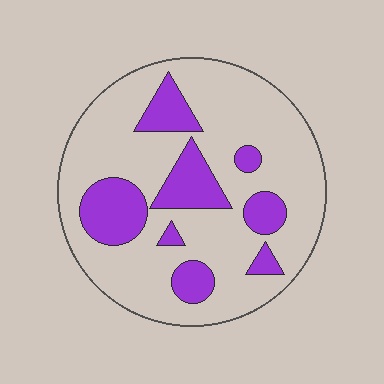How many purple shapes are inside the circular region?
8.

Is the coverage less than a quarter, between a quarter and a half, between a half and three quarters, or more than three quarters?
Less than a quarter.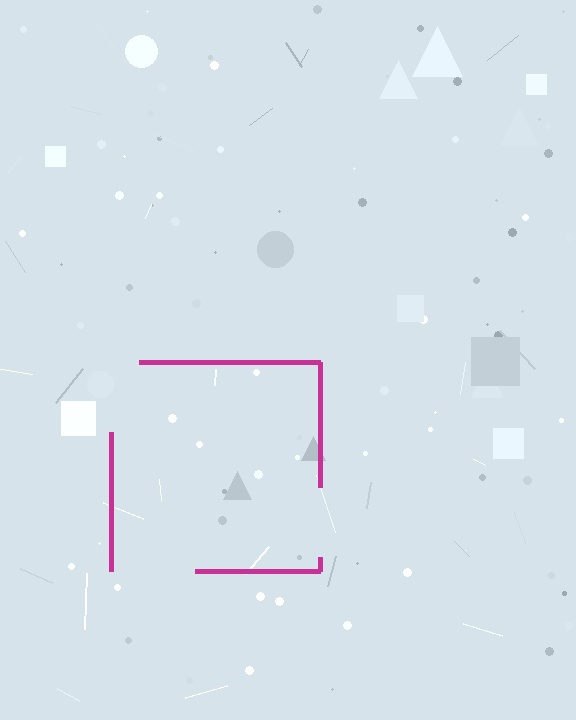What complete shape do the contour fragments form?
The contour fragments form a square.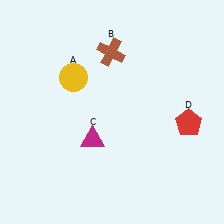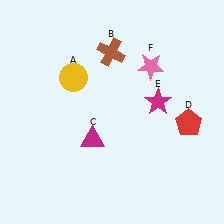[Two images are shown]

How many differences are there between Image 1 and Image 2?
There are 2 differences between the two images.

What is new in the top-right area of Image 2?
A pink star (F) was added in the top-right area of Image 2.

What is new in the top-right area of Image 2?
A magenta star (E) was added in the top-right area of Image 2.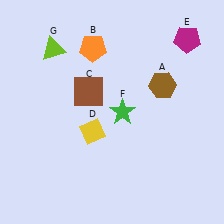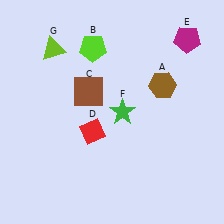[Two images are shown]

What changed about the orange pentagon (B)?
In Image 1, B is orange. In Image 2, it changed to lime.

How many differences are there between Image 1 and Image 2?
There are 2 differences between the two images.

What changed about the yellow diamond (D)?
In Image 1, D is yellow. In Image 2, it changed to red.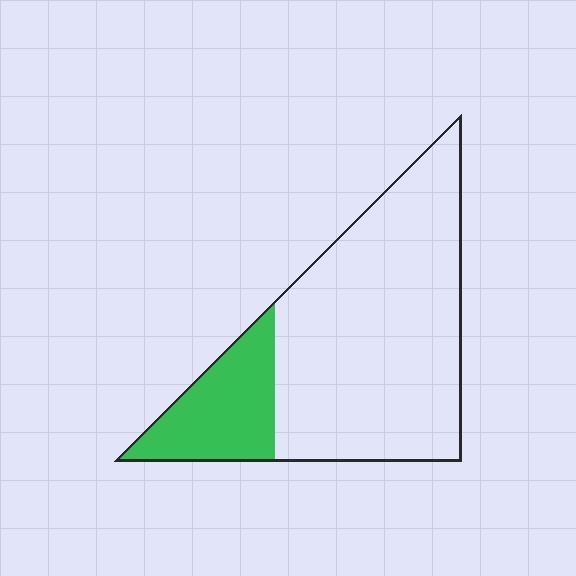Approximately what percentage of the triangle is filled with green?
Approximately 20%.